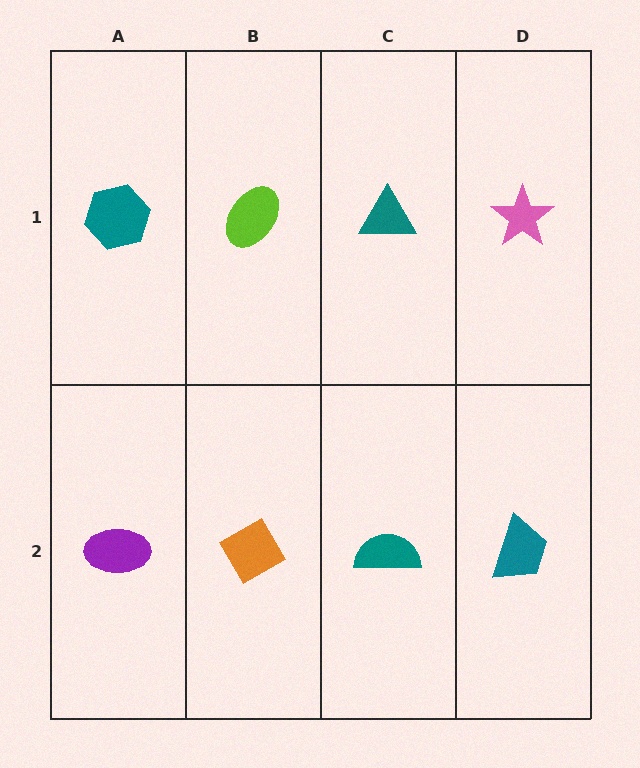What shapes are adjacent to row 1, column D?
A teal trapezoid (row 2, column D), a teal triangle (row 1, column C).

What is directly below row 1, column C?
A teal semicircle.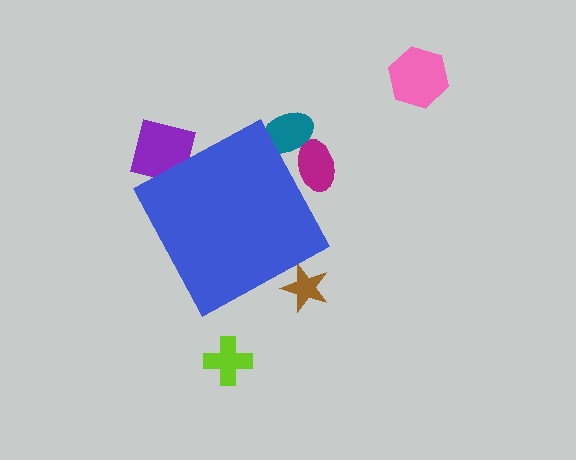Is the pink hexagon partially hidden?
No, the pink hexagon is fully visible.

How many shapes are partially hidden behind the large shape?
4 shapes are partially hidden.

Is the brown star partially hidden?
Yes, the brown star is partially hidden behind the blue diamond.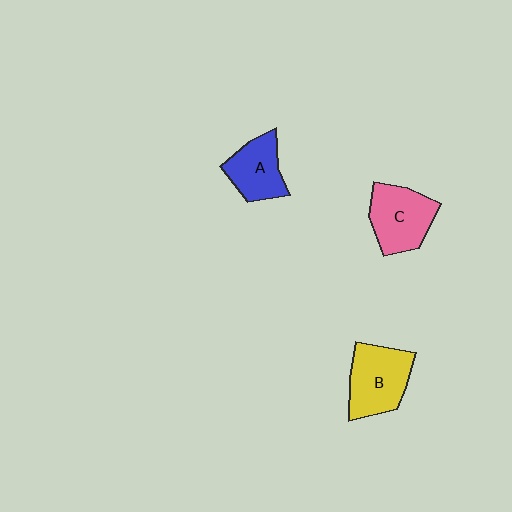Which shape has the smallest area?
Shape A (blue).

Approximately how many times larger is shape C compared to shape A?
Approximately 1.2 times.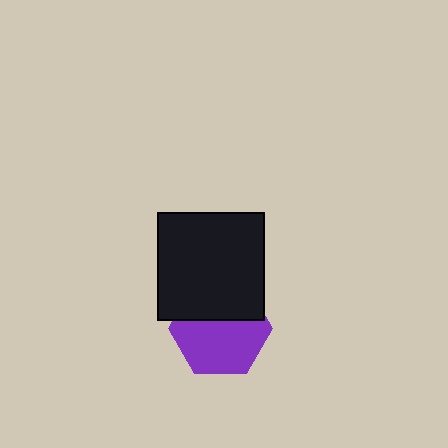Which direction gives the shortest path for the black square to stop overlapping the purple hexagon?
Moving up gives the shortest separation.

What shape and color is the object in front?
The object in front is a black square.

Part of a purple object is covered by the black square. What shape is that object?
It is a hexagon.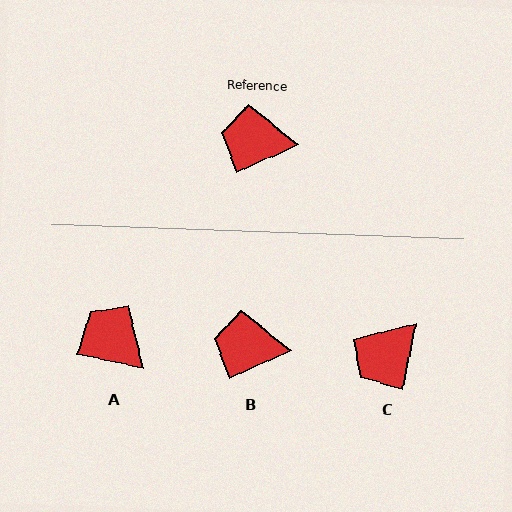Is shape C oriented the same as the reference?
No, it is off by about 54 degrees.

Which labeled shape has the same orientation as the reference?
B.